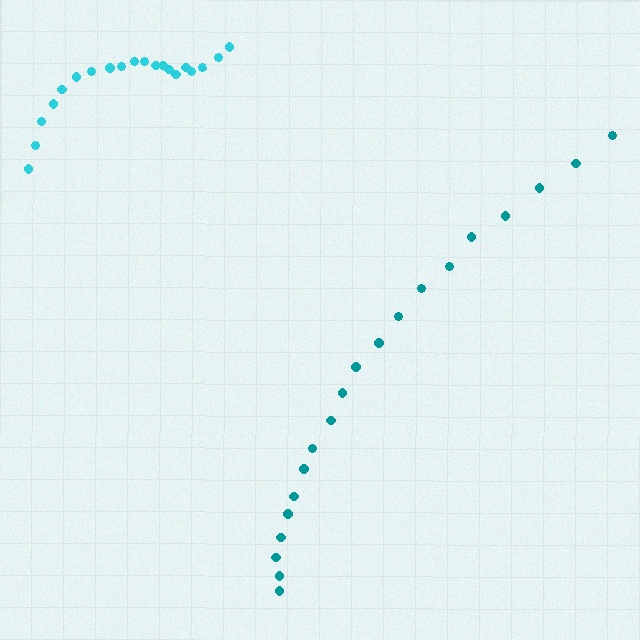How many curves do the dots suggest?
There are 2 distinct paths.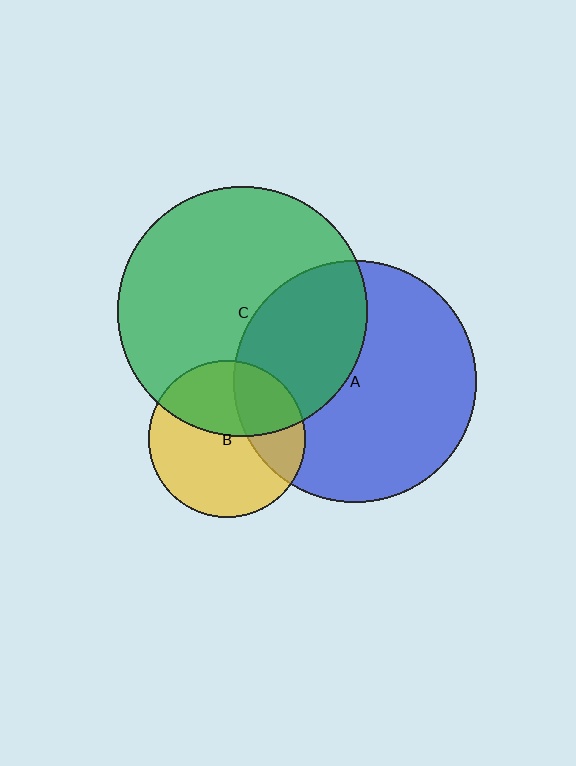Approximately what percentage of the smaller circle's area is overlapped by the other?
Approximately 30%.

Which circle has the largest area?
Circle C (green).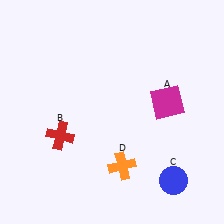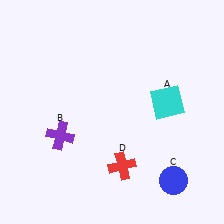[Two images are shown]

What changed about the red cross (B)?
In Image 1, B is red. In Image 2, it changed to purple.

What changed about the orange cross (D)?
In Image 1, D is orange. In Image 2, it changed to red.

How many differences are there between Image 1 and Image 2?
There are 3 differences between the two images.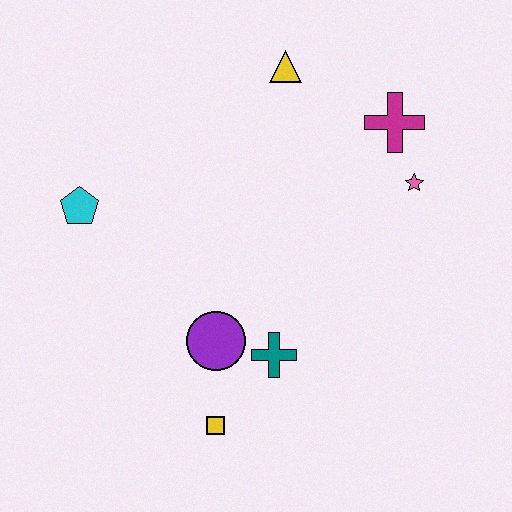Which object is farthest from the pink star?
The cyan pentagon is farthest from the pink star.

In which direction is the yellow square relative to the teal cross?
The yellow square is below the teal cross.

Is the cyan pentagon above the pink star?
No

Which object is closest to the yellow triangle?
The magenta cross is closest to the yellow triangle.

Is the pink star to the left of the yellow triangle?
No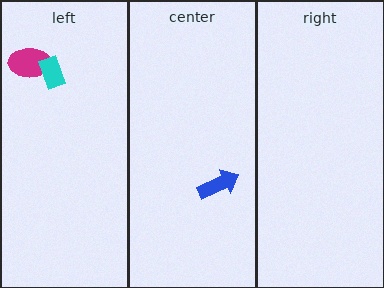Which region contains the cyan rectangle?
The left region.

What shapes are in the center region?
The blue arrow.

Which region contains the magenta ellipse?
The left region.